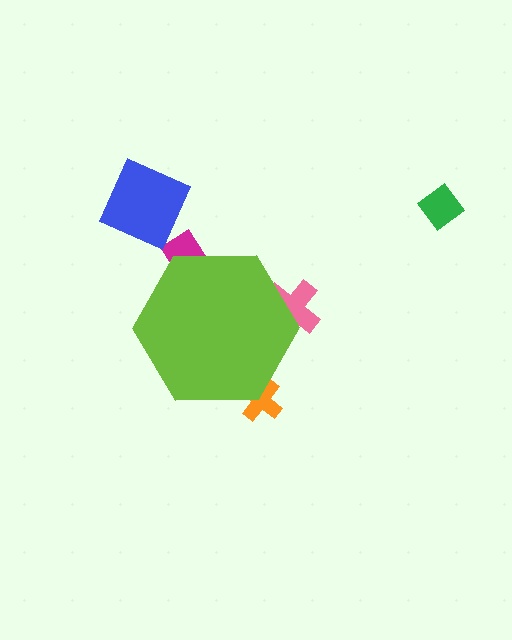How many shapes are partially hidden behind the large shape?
3 shapes are partially hidden.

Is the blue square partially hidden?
No, the blue square is fully visible.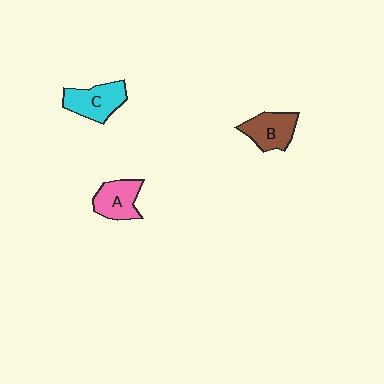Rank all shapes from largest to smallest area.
From largest to smallest: C (cyan), B (brown), A (pink).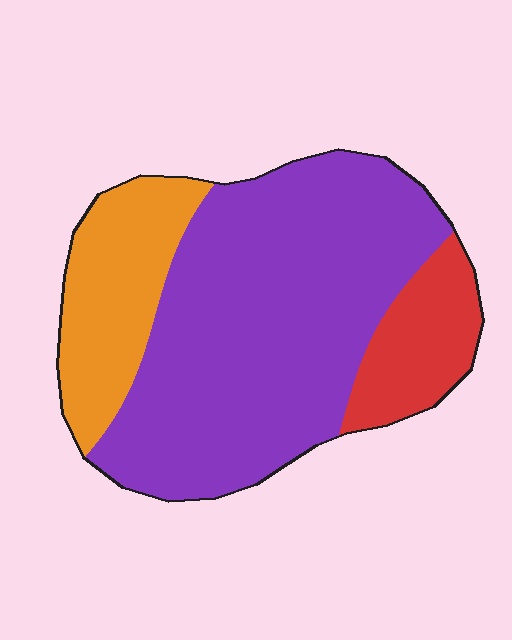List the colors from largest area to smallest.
From largest to smallest: purple, orange, red.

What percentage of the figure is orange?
Orange covers 21% of the figure.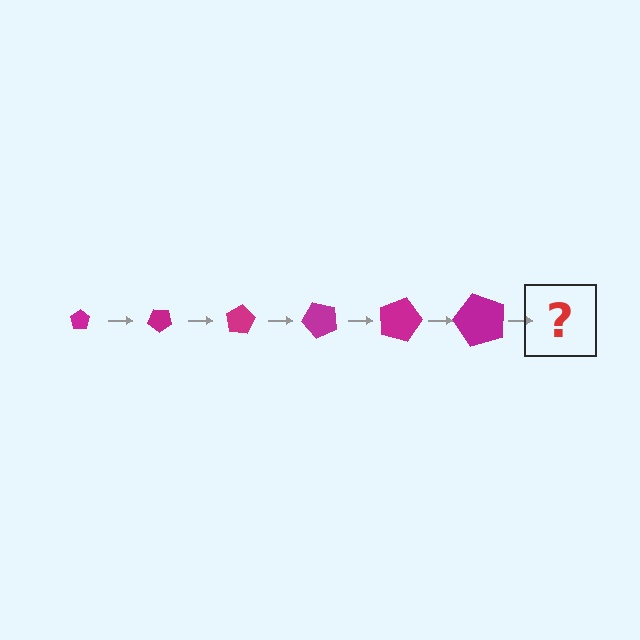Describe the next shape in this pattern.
It should be a pentagon, larger than the previous one and rotated 240 degrees from the start.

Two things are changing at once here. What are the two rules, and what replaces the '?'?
The two rules are that the pentagon grows larger each step and it rotates 40 degrees each step. The '?' should be a pentagon, larger than the previous one and rotated 240 degrees from the start.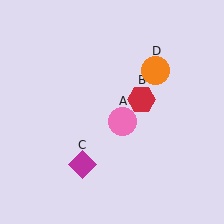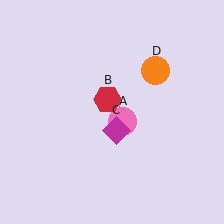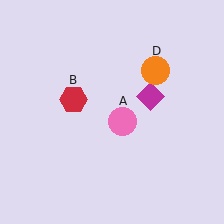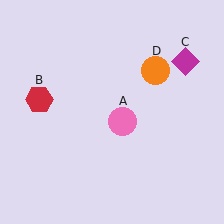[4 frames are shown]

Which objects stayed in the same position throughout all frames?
Pink circle (object A) and orange circle (object D) remained stationary.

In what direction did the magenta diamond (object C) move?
The magenta diamond (object C) moved up and to the right.